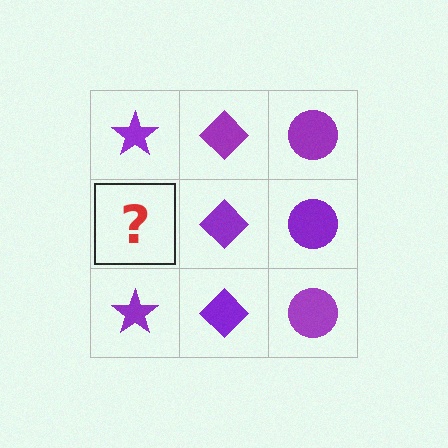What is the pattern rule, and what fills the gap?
The rule is that each column has a consistent shape. The gap should be filled with a purple star.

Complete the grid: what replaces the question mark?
The question mark should be replaced with a purple star.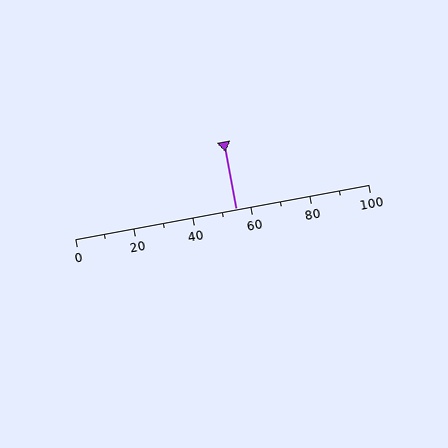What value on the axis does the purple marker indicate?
The marker indicates approximately 55.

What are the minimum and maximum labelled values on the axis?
The axis runs from 0 to 100.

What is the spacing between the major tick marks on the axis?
The major ticks are spaced 20 apart.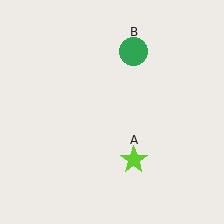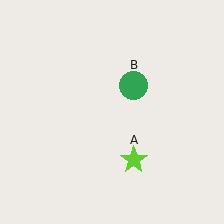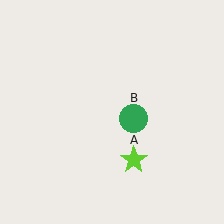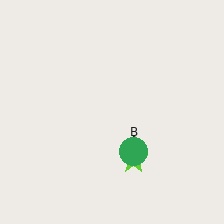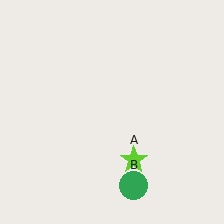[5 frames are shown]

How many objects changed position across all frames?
1 object changed position: green circle (object B).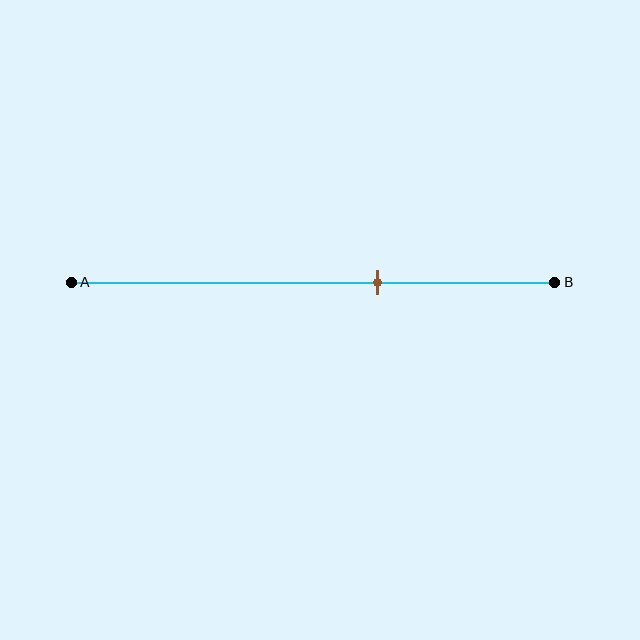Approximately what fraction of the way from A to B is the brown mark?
The brown mark is approximately 65% of the way from A to B.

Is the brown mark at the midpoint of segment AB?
No, the mark is at about 65% from A, not at the 50% midpoint.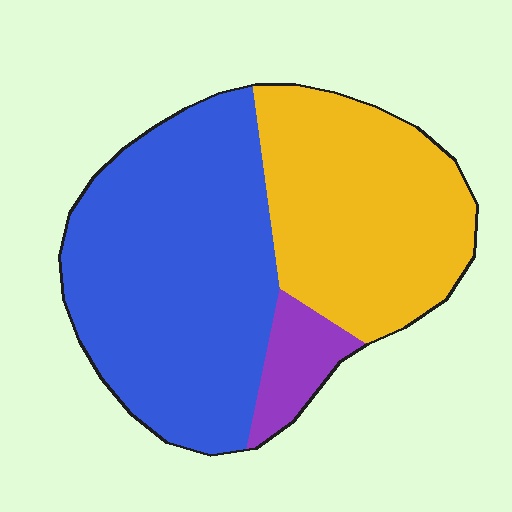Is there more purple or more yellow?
Yellow.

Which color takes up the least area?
Purple, at roughly 10%.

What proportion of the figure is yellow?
Yellow takes up about three eighths (3/8) of the figure.